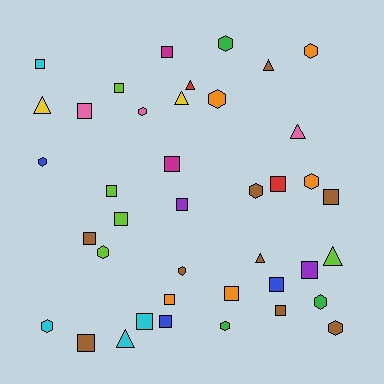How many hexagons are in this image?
There are 13 hexagons.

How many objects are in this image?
There are 40 objects.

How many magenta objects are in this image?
There are 2 magenta objects.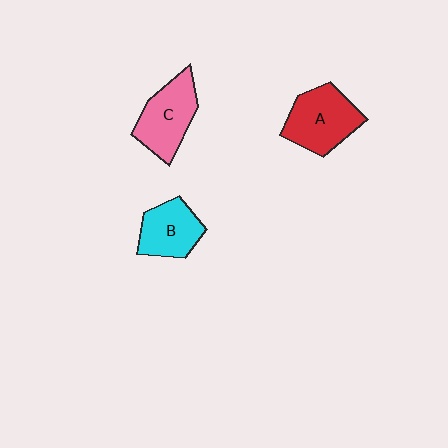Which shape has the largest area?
Shape A (red).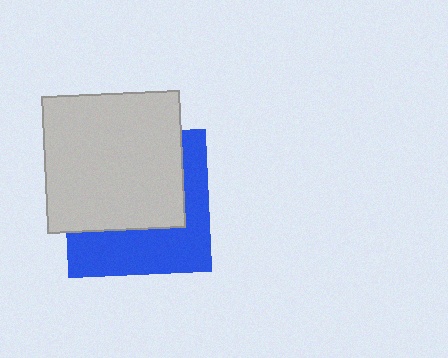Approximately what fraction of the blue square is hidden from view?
Roughly 57% of the blue square is hidden behind the light gray square.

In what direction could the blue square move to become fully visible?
The blue square could move down. That would shift it out from behind the light gray square entirely.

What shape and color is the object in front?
The object in front is a light gray square.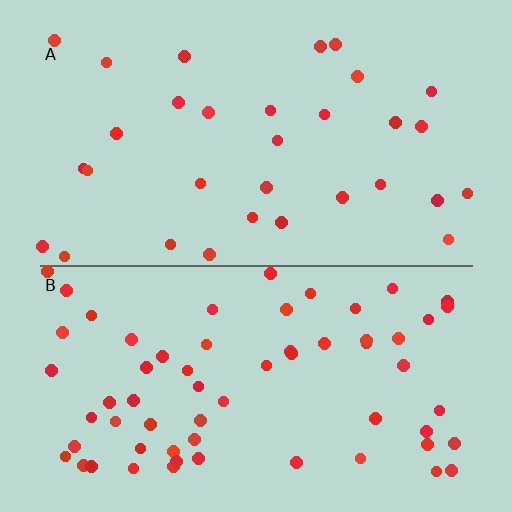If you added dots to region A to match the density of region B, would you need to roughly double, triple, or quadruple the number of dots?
Approximately double.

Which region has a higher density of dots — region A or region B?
B (the bottom).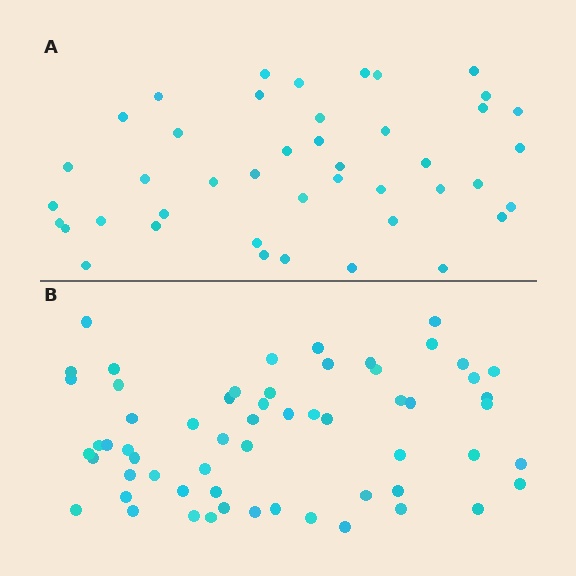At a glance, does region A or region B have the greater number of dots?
Region B (the bottom region) has more dots.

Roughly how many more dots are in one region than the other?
Region B has approximately 15 more dots than region A.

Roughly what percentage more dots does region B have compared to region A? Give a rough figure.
About 40% more.